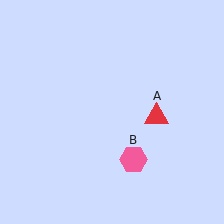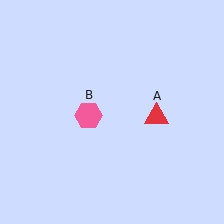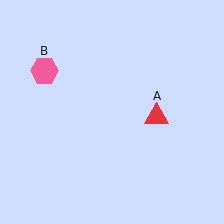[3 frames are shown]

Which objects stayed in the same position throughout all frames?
Red triangle (object A) remained stationary.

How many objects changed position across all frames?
1 object changed position: pink hexagon (object B).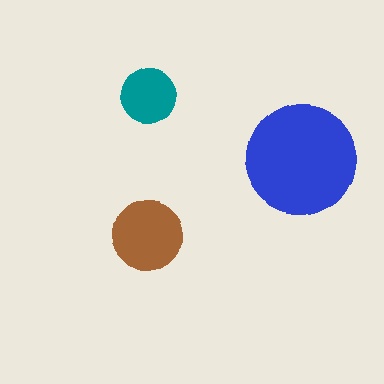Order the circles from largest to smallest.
the blue one, the brown one, the teal one.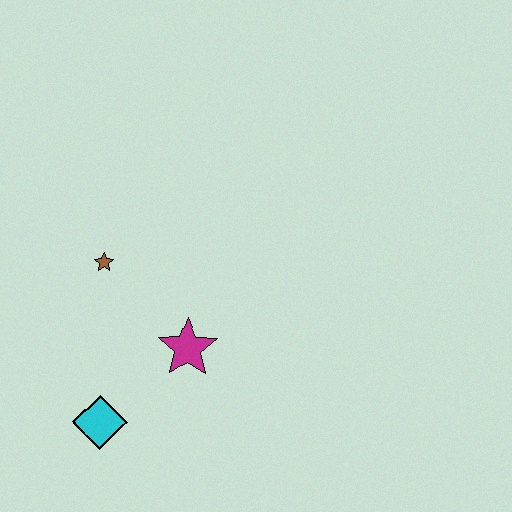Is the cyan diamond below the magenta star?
Yes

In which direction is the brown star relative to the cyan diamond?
The brown star is above the cyan diamond.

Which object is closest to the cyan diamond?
The magenta star is closest to the cyan diamond.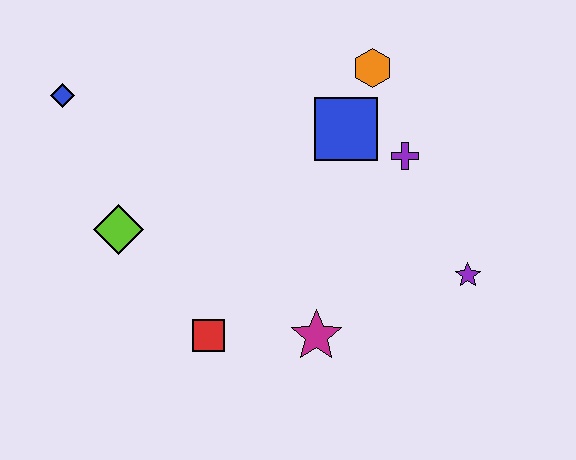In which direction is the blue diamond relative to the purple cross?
The blue diamond is to the left of the purple cross.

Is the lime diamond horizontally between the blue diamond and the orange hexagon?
Yes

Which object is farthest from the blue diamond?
The purple star is farthest from the blue diamond.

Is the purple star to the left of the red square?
No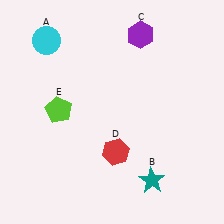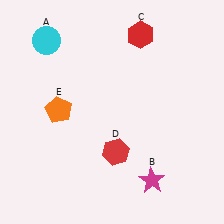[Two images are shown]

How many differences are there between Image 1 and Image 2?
There are 3 differences between the two images.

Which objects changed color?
B changed from teal to magenta. C changed from purple to red. E changed from lime to orange.